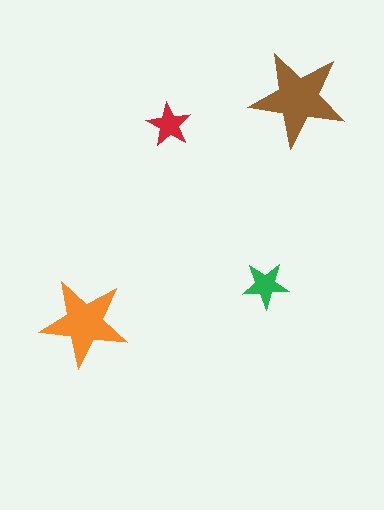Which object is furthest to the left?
The orange star is leftmost.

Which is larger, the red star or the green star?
The green one.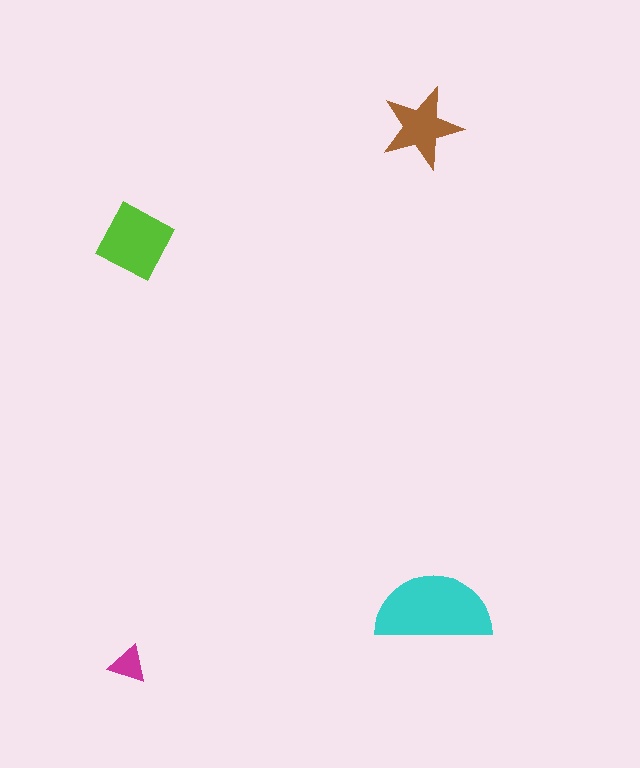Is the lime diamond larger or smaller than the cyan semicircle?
Smaller.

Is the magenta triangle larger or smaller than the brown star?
Smaller.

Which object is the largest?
The cyan semicircle.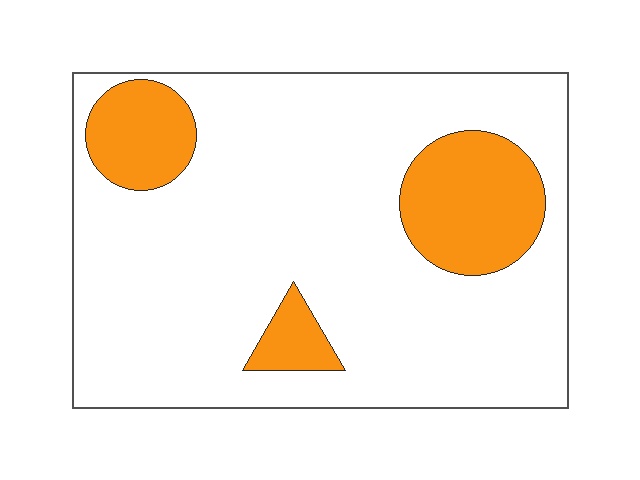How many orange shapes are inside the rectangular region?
3.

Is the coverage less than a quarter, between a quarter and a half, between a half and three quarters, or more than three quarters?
Less than a quarter.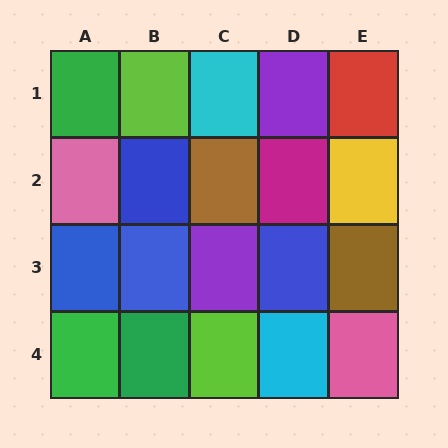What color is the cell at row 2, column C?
Brown.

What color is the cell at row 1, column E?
Red.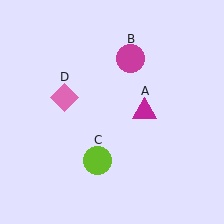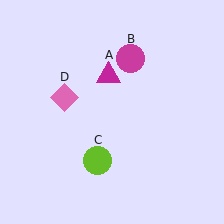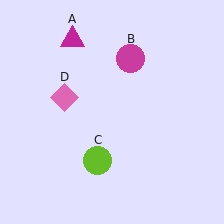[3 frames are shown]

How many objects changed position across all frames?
1 object changed position: magenta triangle (object A).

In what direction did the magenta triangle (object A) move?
The magenta triangle (object A) moved up and to the left.